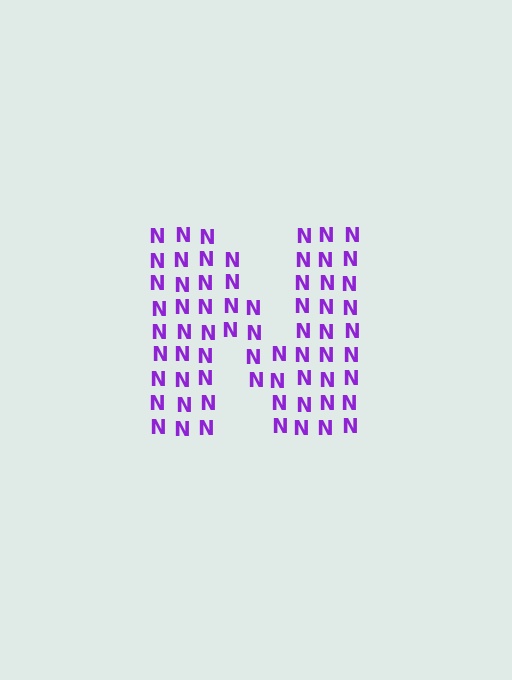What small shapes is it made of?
It is made of small letter N's.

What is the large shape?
The large shape is the letter N.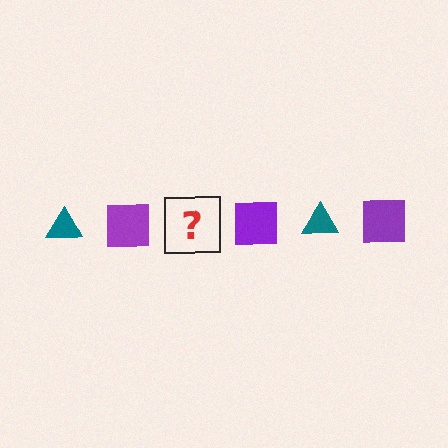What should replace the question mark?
The question mark should be replaced with a teal triangle.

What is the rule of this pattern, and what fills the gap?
The rule is that the pattern alternates between teal triangle and purple square. The gap should be filled with a teal triangle.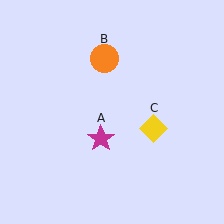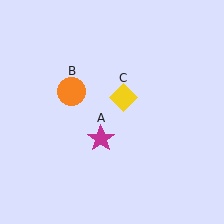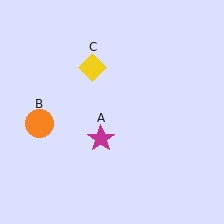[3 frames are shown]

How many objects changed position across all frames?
2 objects changed position: orange circle (object B), yellow diamond (object C).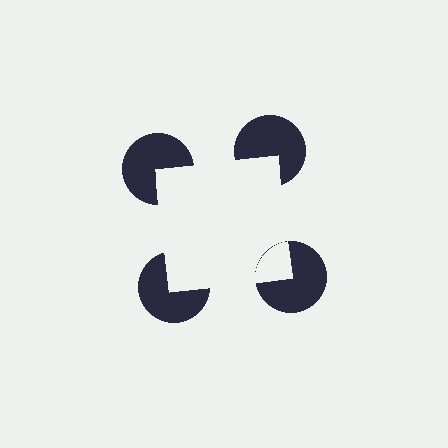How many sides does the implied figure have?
4 sides.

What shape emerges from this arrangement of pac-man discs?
An illusory square — its edges are inferred from the aligned wedge cuts in the pac-man discs, not physically drawn.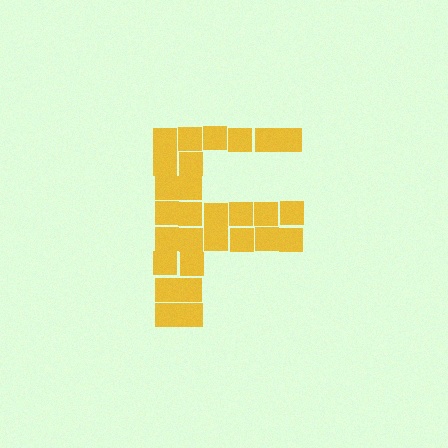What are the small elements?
The small elements are squares.